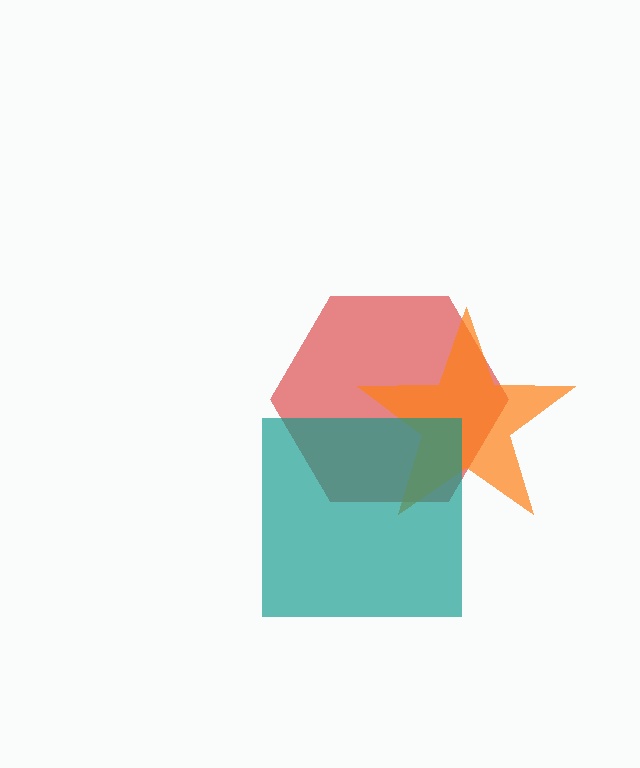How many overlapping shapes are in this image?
There are 3 overlapping shapes in the image.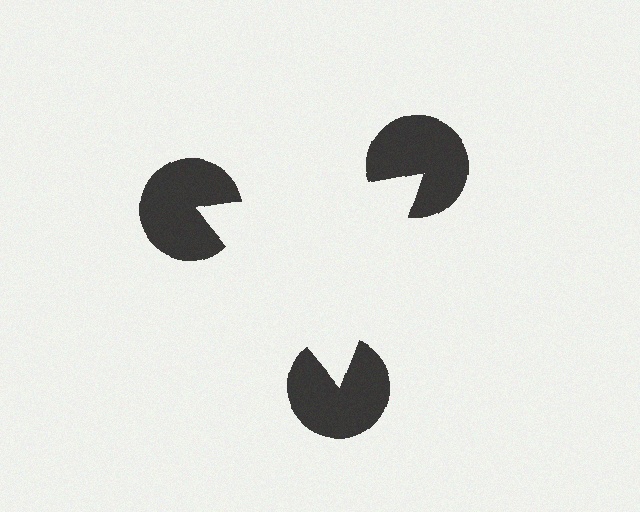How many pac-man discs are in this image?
There are 3 — one at each vertex of the illusory triangle.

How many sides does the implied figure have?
3 sides.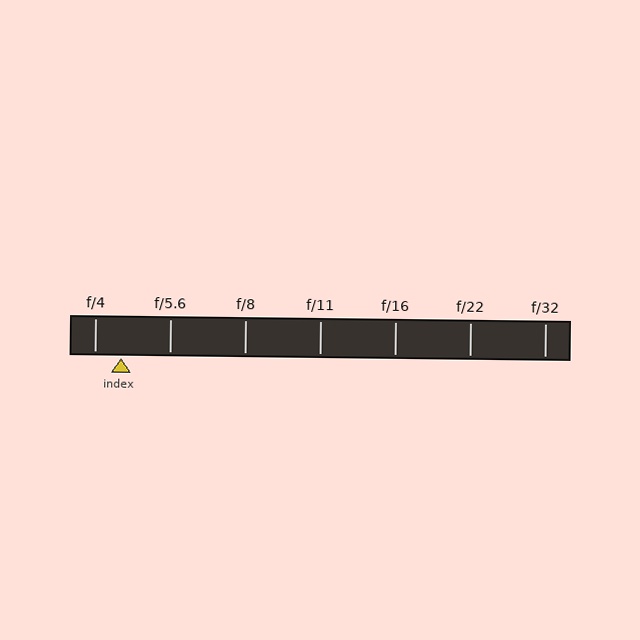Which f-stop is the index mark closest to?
The index mark is closest to f/4.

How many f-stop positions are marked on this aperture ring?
There are 7 f-stop positions marked.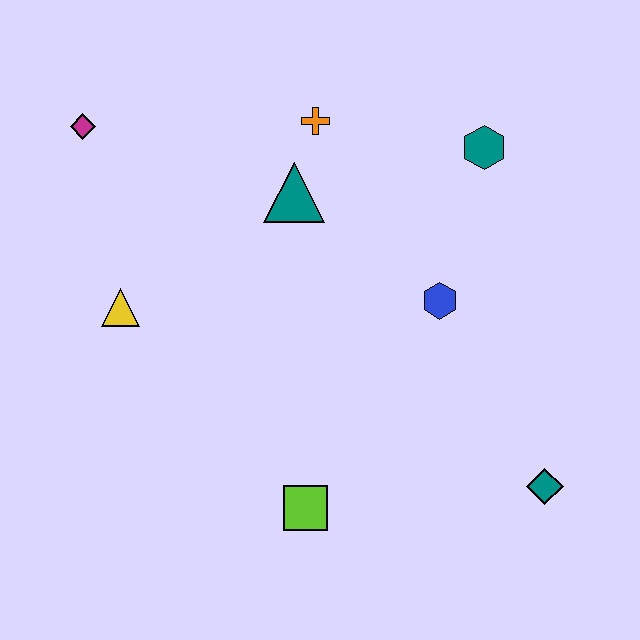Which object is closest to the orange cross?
The teal triangle is closest to the orange cross.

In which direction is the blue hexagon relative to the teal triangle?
The blue hexagon is to the right of the teal triangle.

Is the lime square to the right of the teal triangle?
Yes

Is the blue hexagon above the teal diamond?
Yes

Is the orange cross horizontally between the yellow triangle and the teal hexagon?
Yes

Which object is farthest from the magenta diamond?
The teal diamond is farthest from the magenta diamond.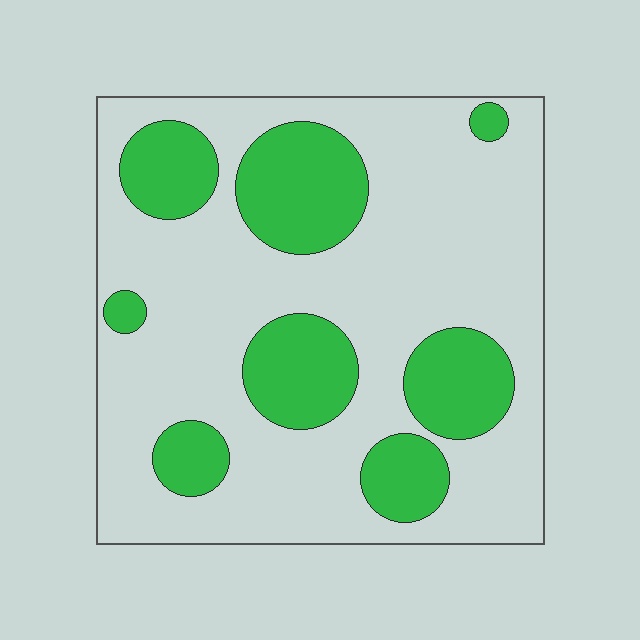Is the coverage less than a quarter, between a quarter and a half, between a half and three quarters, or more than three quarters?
Between a quarter and a half.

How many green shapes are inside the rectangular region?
8.